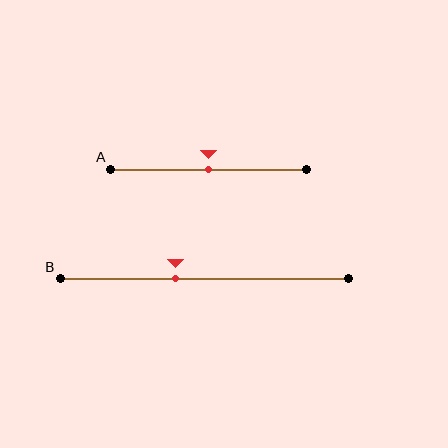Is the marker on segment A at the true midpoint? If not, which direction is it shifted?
Yes, the marker on segment A is at the true midpoint.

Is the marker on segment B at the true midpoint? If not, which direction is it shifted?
No, the marker on segment B is shifted to the left by about 10% of the segment length.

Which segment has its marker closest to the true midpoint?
Segment A has its marker closest to the true midpoint.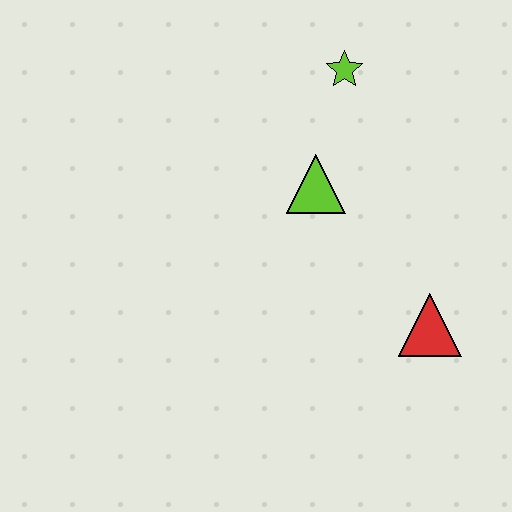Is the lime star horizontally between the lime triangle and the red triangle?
Yes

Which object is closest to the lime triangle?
The lime star is closest to the lime triangle.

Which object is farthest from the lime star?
The red triangle is farthest from the lime star.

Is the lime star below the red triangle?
No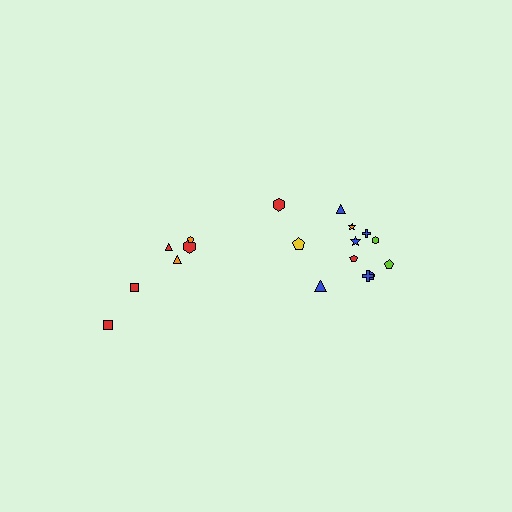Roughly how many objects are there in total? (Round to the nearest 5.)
Roughly 20 objects in total.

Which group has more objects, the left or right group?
The right group.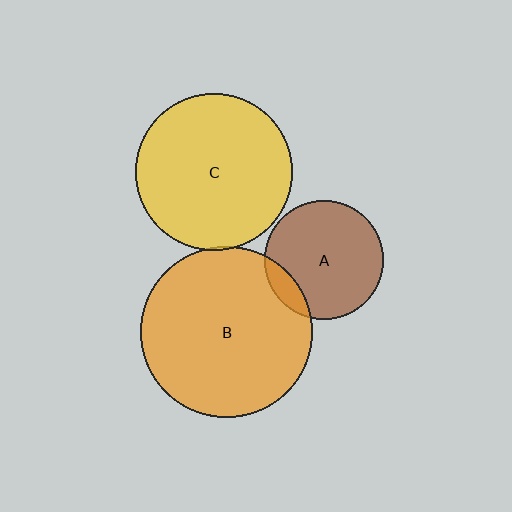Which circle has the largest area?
Circle B (orange).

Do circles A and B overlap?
Yes.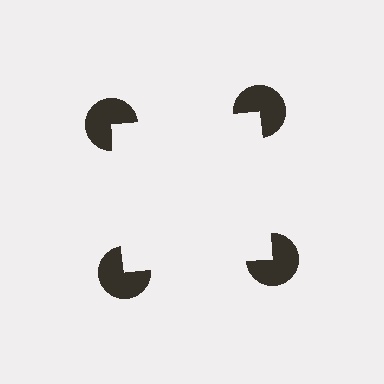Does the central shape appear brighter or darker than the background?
It typically appears slightly brighter than the background, even though no actual brightness change is drawn.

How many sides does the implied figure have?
4 sides.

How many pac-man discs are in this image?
There are 4 — one at each vertex of the illusory square.